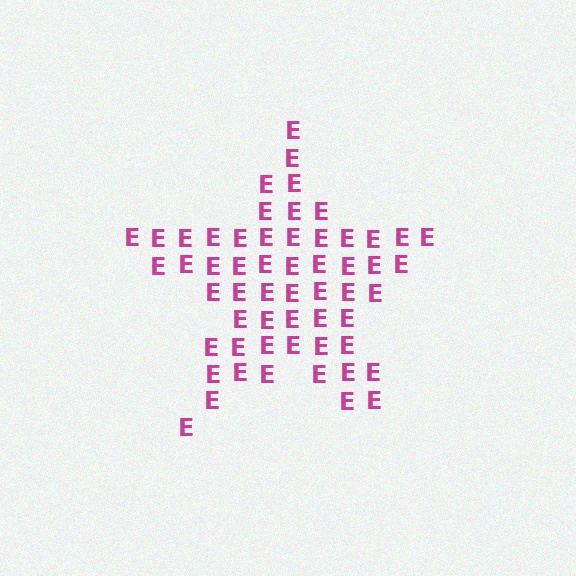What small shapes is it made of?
It is made of small letter E's.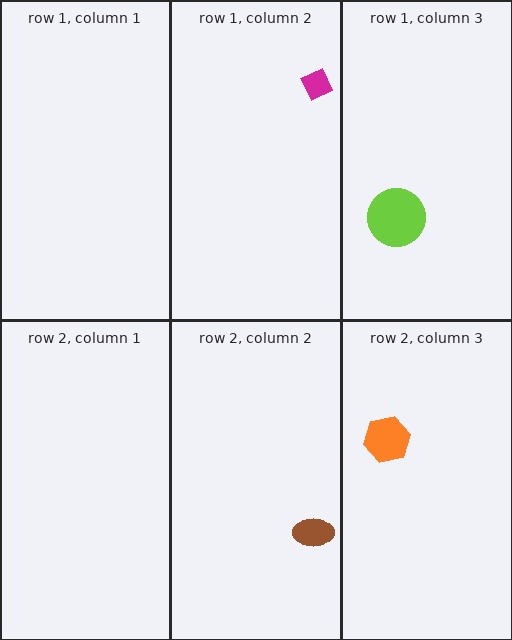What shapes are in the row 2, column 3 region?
The orange hexagon.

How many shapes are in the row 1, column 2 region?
1.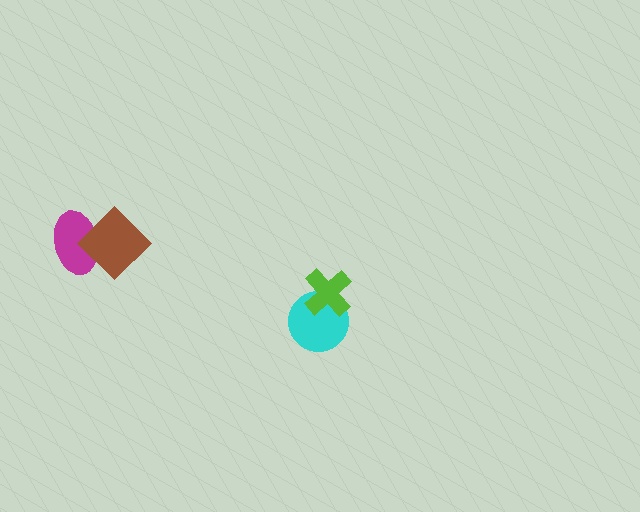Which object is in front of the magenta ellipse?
The brown diamond is in front of the magenta ellipse.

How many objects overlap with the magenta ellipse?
1 object overlaps with the magenta ellipse.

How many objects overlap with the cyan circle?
1 object overlaps with the cyan circle.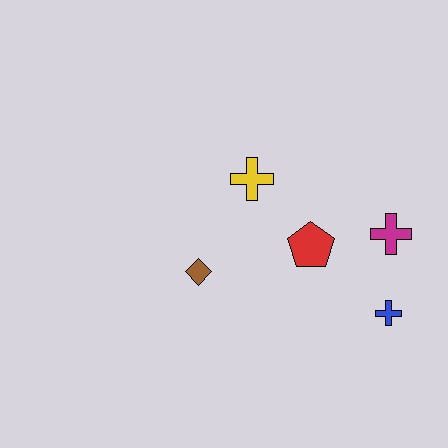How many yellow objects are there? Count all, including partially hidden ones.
There is 1 yellow object.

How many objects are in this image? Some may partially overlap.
There are 5 objects.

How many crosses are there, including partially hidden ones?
There are 3 crosses.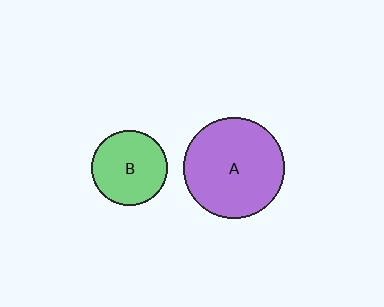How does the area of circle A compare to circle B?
Approximately 1.8 times.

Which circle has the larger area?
Circle A (purple).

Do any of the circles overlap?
No, none of the circles overlap.